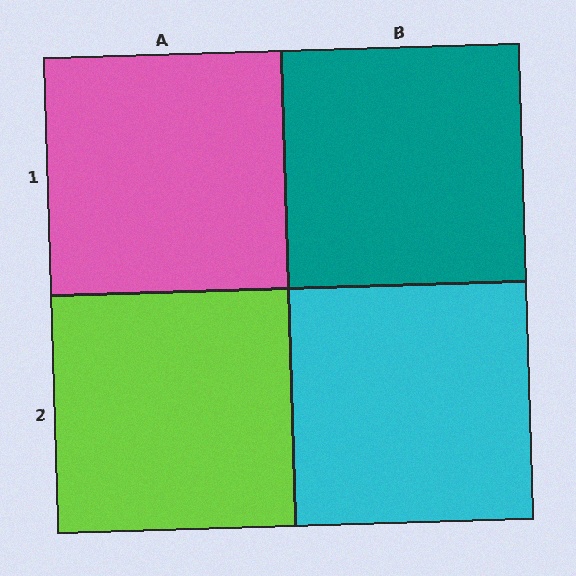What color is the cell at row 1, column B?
Teal.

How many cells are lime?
1 cell is lime.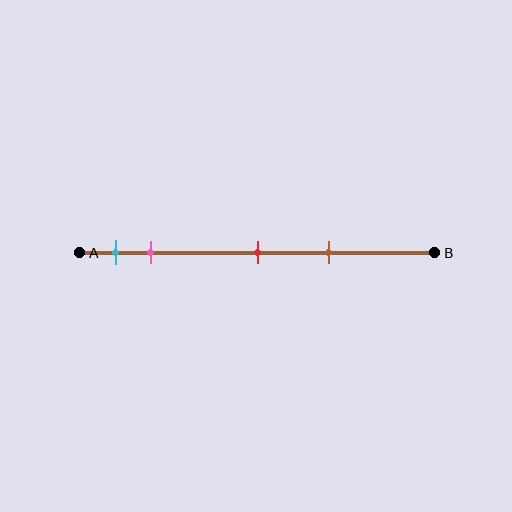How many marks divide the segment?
There are 4 marks dividing the segment.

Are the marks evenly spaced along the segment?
No, the marks are not evenly spaced.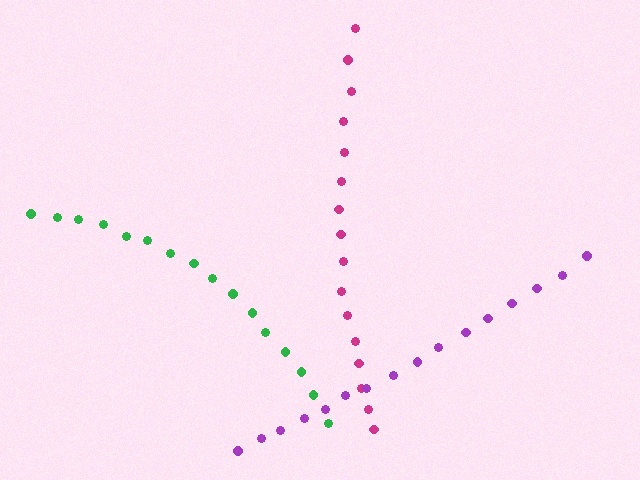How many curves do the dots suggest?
There are 3 distinct paths.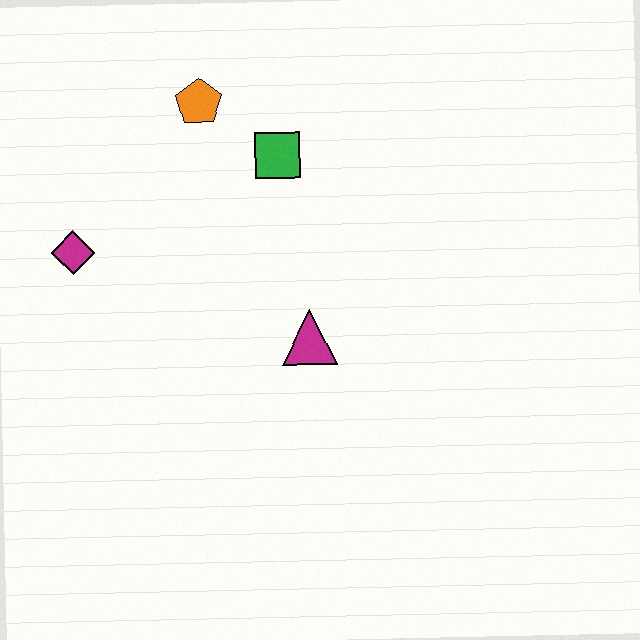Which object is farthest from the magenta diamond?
The magenta triangle is farthest from the magenta diamond.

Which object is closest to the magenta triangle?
The green square is closest to the magenta triangle.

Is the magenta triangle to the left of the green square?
No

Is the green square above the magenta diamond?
Yes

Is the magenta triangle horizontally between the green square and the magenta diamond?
No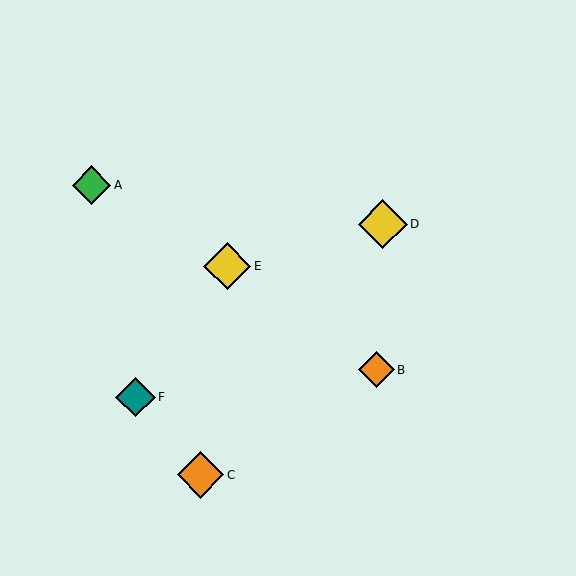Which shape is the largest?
The yellow diamond (labeled D) is the largest.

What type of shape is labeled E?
Shape E is a yellow diamond.